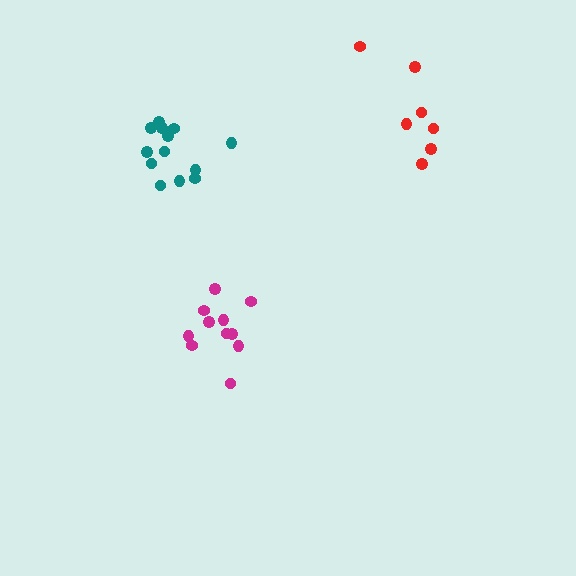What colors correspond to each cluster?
The clusters are colored: magenta, teal, red.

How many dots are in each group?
Group 1: 11 dots, Group 2: 13 dots, Group 3: 7 dots (31 total).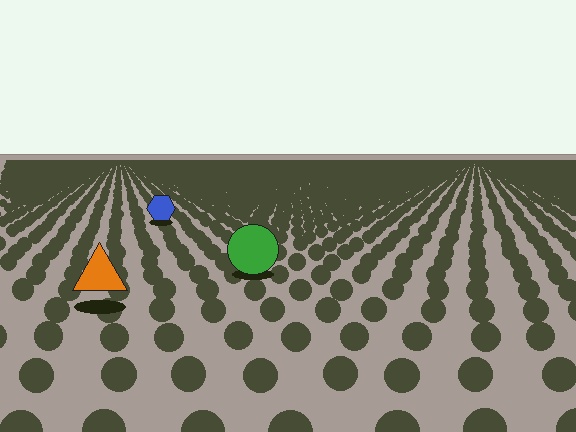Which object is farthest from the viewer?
The blue hexagon is farthest from the viewer. It appears smaller and the ground texture around it is denser.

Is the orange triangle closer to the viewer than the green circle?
Yes. The orange triangle is closer — you can tell from the texture gradient: the ground texture is coarser near it.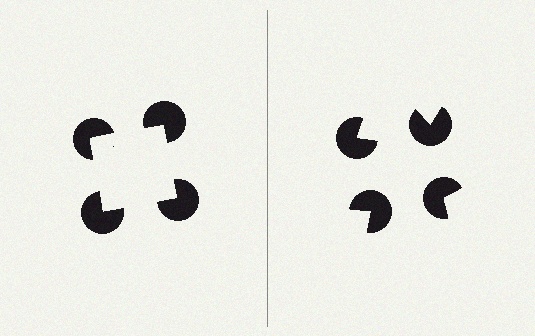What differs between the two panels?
The pac-man discs are positioned identically on both sides; only the wedge orientations differ. On the left they align to a square; on the right they are misaligned.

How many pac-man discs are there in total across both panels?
8 — 4 on each side.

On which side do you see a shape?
An illusory square appears on the left side. On the right side the wedge cuts are rotated, so no coherent shape forms.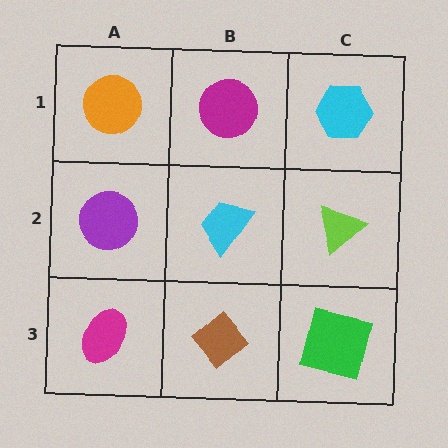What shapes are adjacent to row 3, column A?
A purple circle (row 2, column A), a brown diamond (row 3, column B).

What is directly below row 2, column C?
A green square.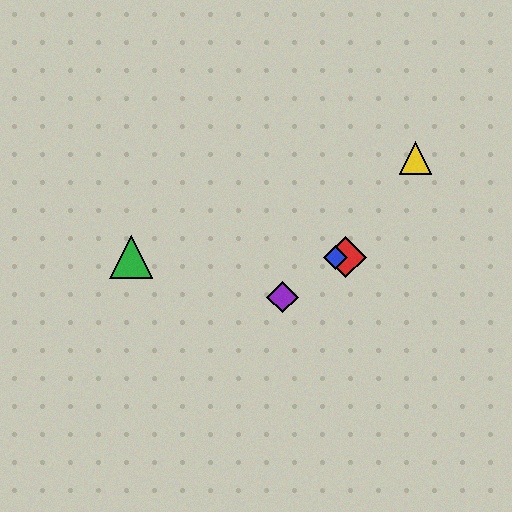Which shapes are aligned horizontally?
The red diamond, the blue diamond, the green triangle are aligned horizontally.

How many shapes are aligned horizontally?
3 shapes (the red diamond, the blue diamond, the green triangle) are aligned horizontally.